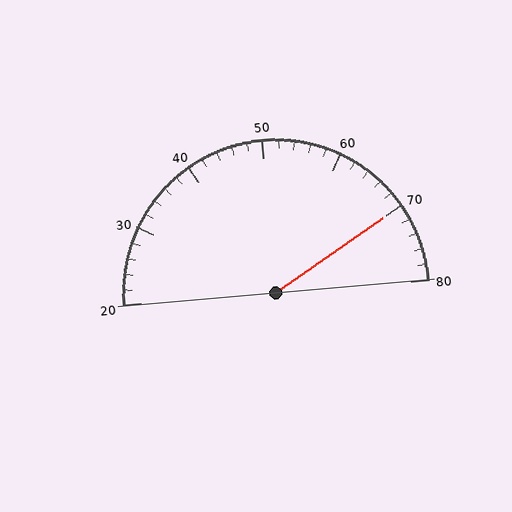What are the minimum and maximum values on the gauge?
The gauge ranges from 20 to 80.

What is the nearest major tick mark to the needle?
The nearest major tick mark is 70.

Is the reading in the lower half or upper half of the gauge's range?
The reading is in the upper half of the range (20 to 80).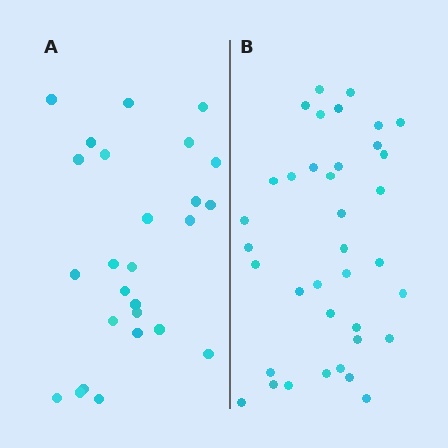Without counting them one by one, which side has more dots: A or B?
Region B (the right region) has more dots.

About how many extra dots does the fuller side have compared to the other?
Region B has roughly 12 or so more dots than region A.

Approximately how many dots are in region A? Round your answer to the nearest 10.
About 30 dots. (The exact count is 26, which rounds to 30.)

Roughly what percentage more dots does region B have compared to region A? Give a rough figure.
About 40% more.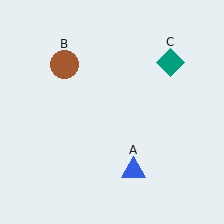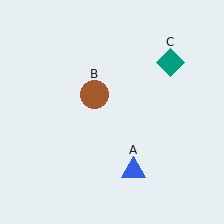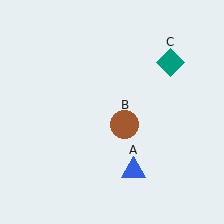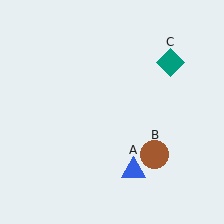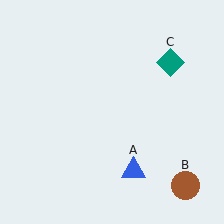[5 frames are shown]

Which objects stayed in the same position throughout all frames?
Blue triangle (object A) and teal diamond (object C) remained stationary.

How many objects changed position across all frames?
1 object changed position: brown circle (object B).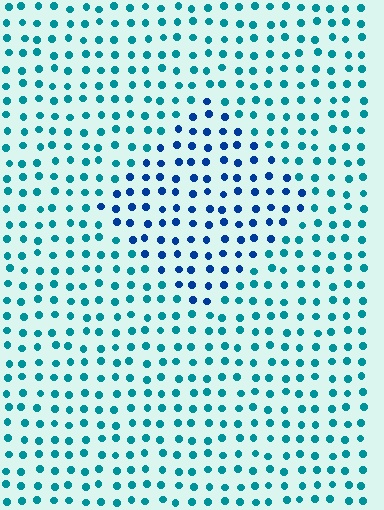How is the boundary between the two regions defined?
The boundary is defined purely by a slight shift in hue (about 35 degrees). Spacing, size, and orientation are identical on both sides.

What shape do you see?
I see a diamond.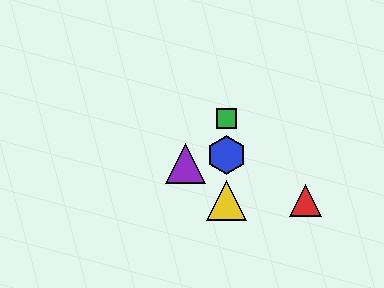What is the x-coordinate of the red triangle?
The red triangle is at x≈305.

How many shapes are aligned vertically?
3 shapes (the blue hexagon, the green square, the yellow triangle) are aligned vertically.